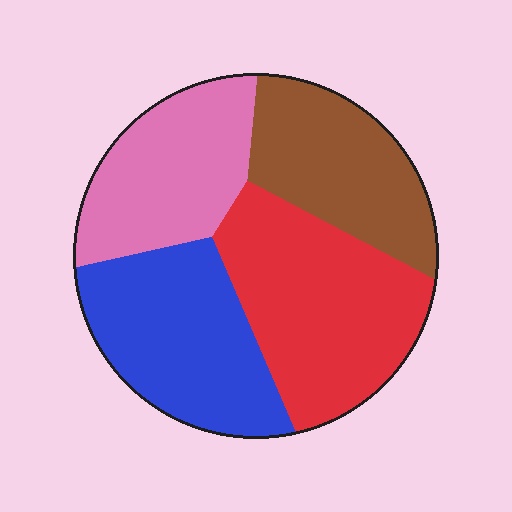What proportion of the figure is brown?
Brown takes up about one fifth (1/5) of the figure.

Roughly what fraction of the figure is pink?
Pink covers roughly 20% of the figure.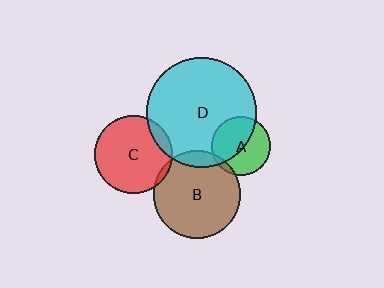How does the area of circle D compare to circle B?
Approximately 1.6 times.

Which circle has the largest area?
Circle D (cyan).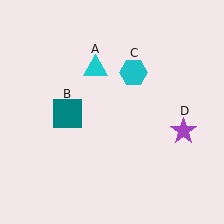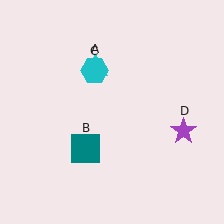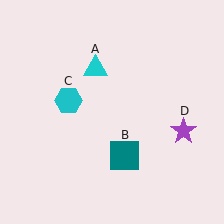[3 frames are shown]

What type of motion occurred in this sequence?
The teal square (object B), cyan hexagon (object C) rotated counterclockwise around the center of the scene.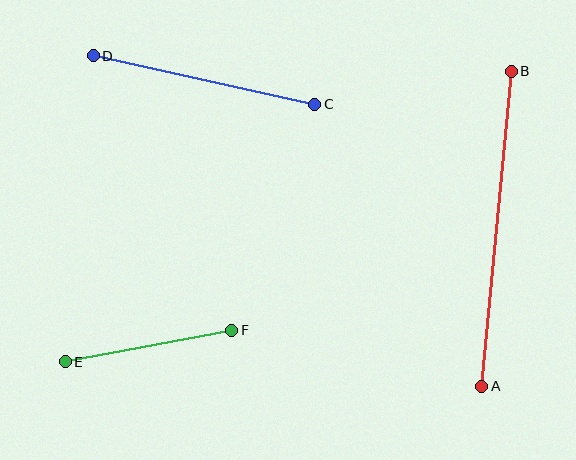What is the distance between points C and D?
The distance is approximately 227 pixels.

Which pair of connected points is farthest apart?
Points A and B are farthest apart.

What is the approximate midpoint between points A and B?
The midpoint is at approximately (497, 229) pixels.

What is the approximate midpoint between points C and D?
The midpoint is at approximately (204, 80) pixels.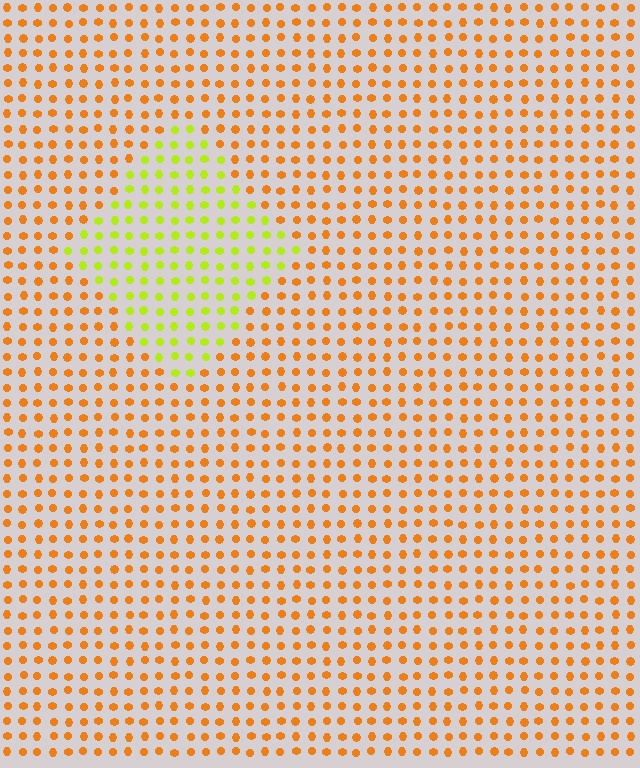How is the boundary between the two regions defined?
The boundary is defined purely by a slight shift in hue (about 48 degrees). Spacing, size, and orientation are identical on both sides.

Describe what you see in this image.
The image is filled with small orange elements in a uniform arrangement. A diamond-shaped region is visible where the elements are tinted to a slightly different hue, forming a subtle color boundary.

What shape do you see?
I see a diamond.